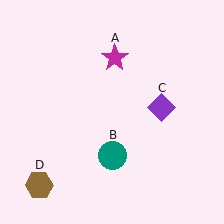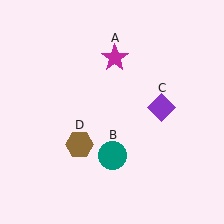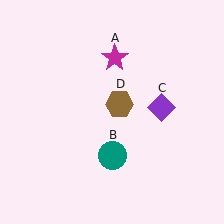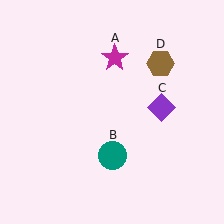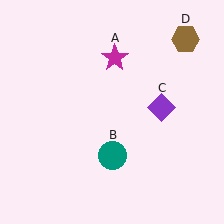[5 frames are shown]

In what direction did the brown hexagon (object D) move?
The brown hexagon (object D) moved up and to the right.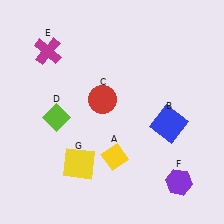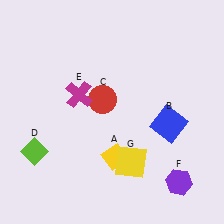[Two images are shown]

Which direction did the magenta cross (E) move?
The magenta cross (E) moved down.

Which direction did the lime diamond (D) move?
The lime diamond (D) moved down.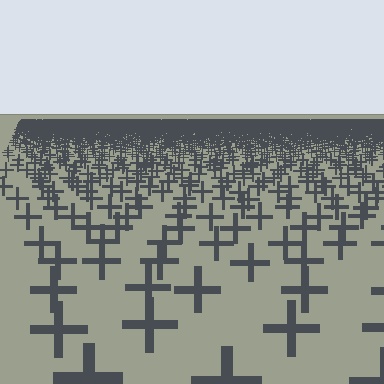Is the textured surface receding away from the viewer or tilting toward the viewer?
The surface is receding away from the viewer. Texture elements get smaller and denser toward the top.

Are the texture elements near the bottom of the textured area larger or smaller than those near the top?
Larger. Near the bottom, elements are closer to the viewer and appear at a bigger on-screen size.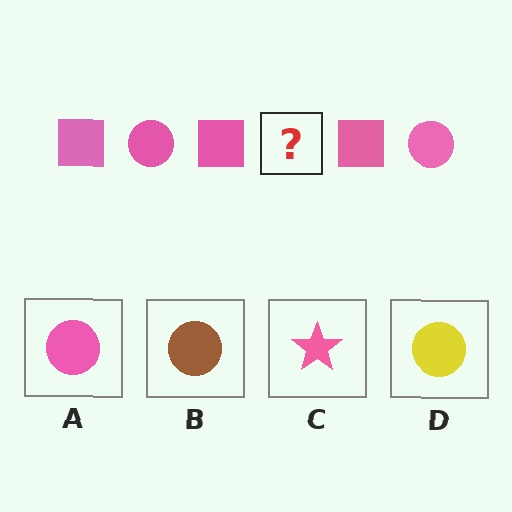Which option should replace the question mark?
Option A.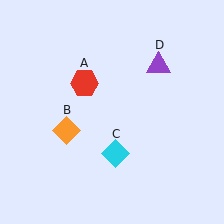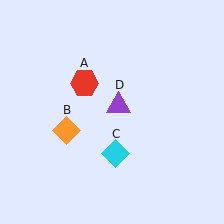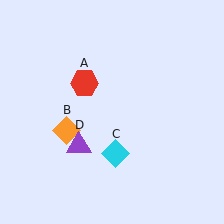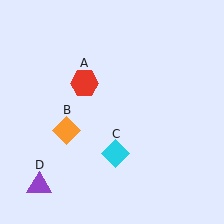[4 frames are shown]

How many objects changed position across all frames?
1 object changed position: purple triangle (object D).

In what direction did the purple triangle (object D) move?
The purple triangle (object D) moved down and to the left.